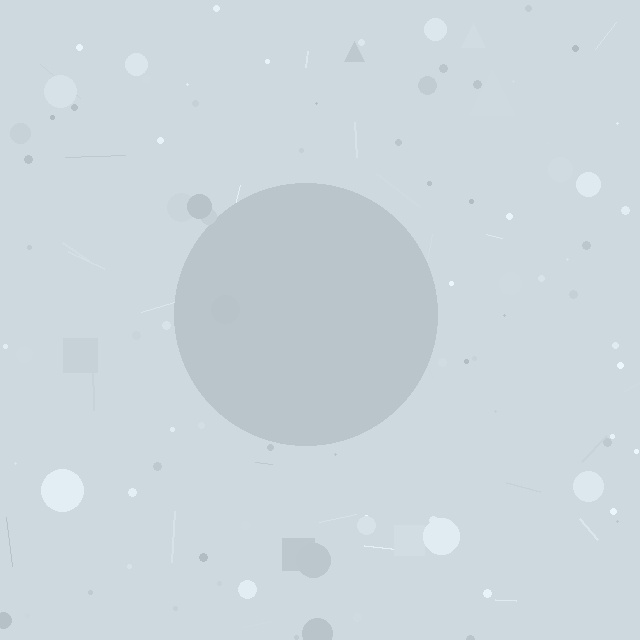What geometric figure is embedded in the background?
A circle is embedded in the background.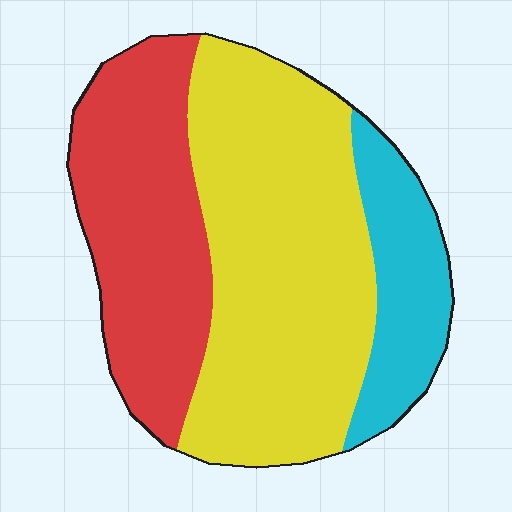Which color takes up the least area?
Cyan, at roughly 15%.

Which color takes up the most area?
Yellow, at roughly 50%.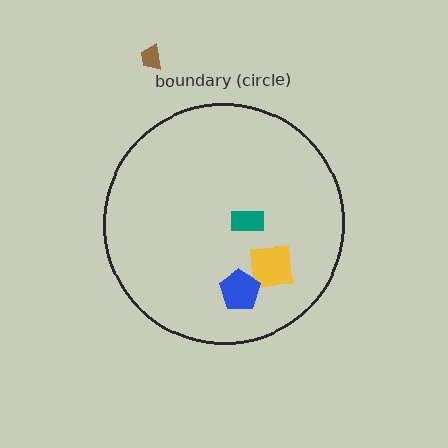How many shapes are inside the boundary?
3 inside, 1 outside.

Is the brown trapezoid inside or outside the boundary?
Outside.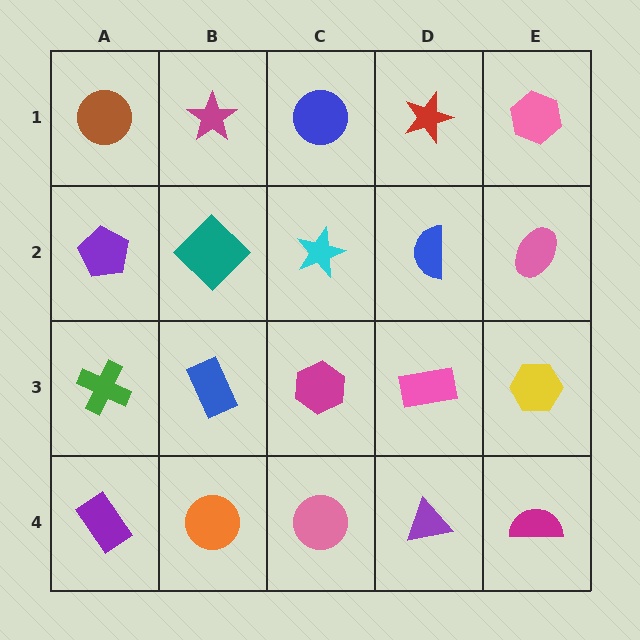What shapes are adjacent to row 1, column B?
A teal diamond (row 2, column B), a brown circle (row 1, column A), a blue circle (row 1, column C).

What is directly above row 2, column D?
A red star.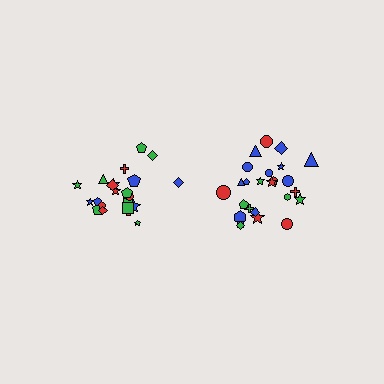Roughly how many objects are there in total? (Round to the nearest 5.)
Roughly 45 objects in total.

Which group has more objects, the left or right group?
The right group.